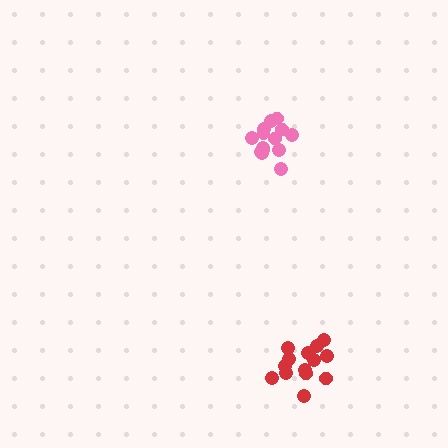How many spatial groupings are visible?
There are 2 spatial groupings.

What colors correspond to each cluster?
The clusters are colored: pink, red.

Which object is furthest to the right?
The red cluster is rightmost.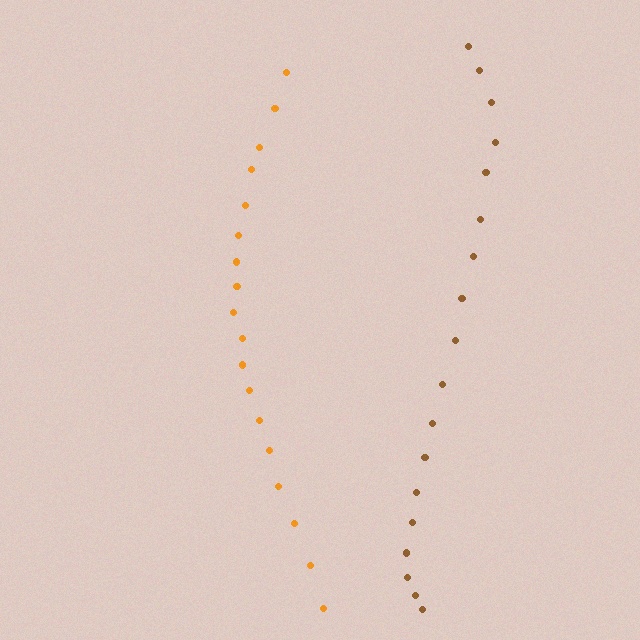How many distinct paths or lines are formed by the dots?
There are 2 distinct paths.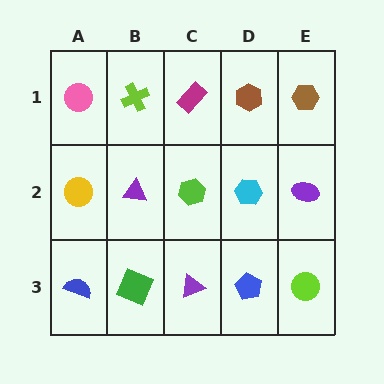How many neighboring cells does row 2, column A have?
3.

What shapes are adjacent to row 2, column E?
A brown hexagon (row 1, column E), a lime circle (row 3, column E), a cyan hexagon (row 2, column D).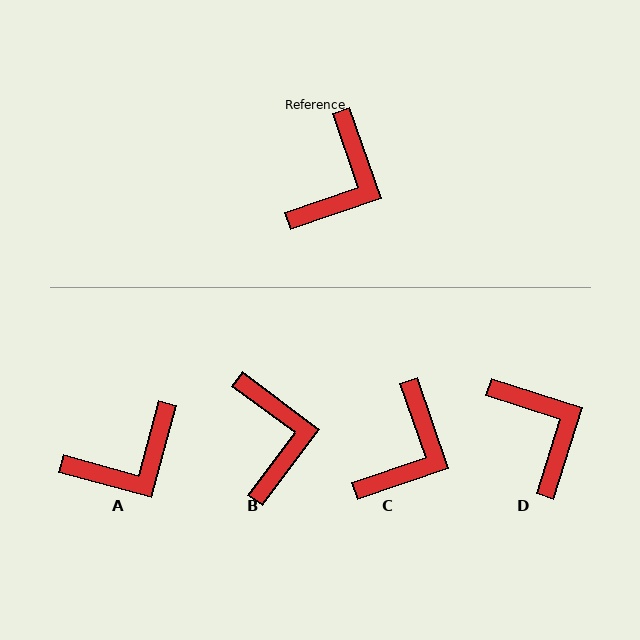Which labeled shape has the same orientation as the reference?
C.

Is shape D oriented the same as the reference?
No, it is off by about 53 degrees.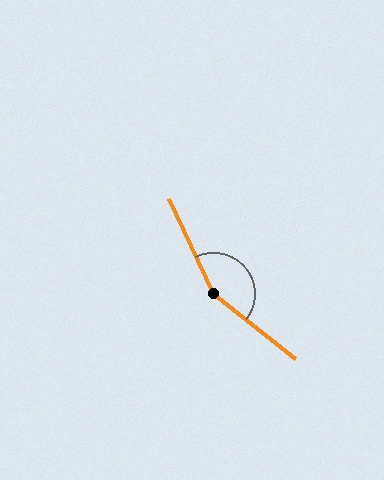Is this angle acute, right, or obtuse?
It is obtuse.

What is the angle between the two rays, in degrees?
Approximately 153 degrees.